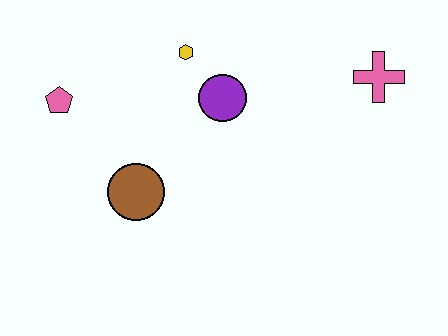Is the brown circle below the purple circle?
Yes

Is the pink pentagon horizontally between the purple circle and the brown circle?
No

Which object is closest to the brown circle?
The pink pentagon is closest to the brown circle.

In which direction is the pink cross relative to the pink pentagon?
The pink cross is to the right of the pink pentagon.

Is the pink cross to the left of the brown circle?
No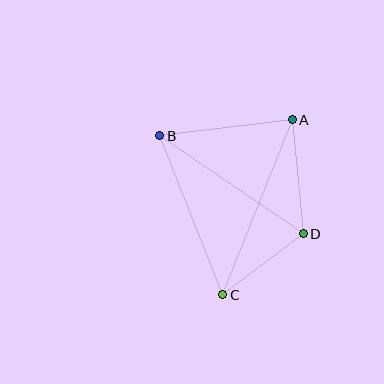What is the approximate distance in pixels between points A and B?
The distance between A and B is approximately 133 pixels.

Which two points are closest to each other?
Points C and D are closest to each other.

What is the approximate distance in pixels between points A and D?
The distance between A and D is approximately 115 pixels.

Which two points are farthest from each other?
Points A and C are farthest from each other.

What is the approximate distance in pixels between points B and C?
The distance between B and C is approximately 171 pixels.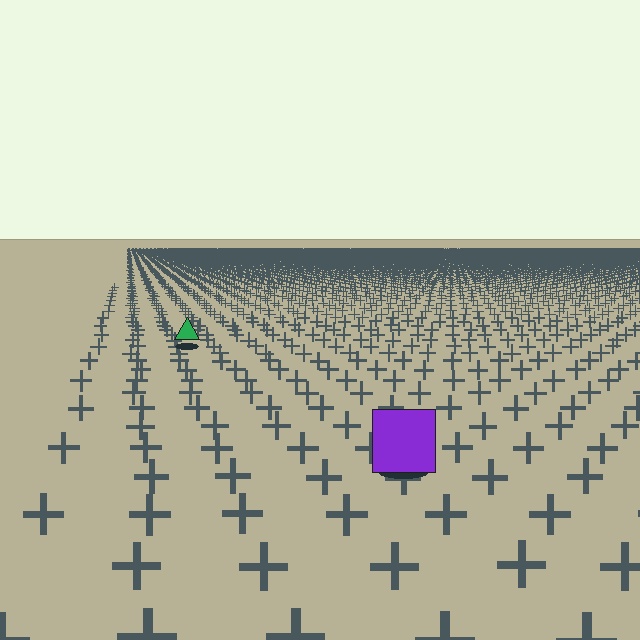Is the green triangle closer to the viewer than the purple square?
No. The purple square is closer — you can tell from the texture gradient: the ground texture is coarser near it.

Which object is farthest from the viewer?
The green triangle is farthest from the viewer. It appears smaller and the ground texture around it is denser.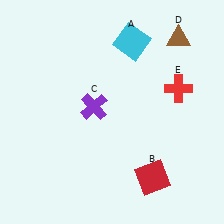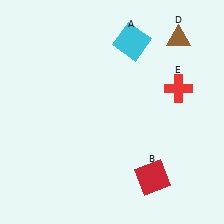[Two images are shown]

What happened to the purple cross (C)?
The purple cross (C) was removed in Image 2. It was in the top-left area of Image 1.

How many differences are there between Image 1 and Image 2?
There is 1 difference between the two images.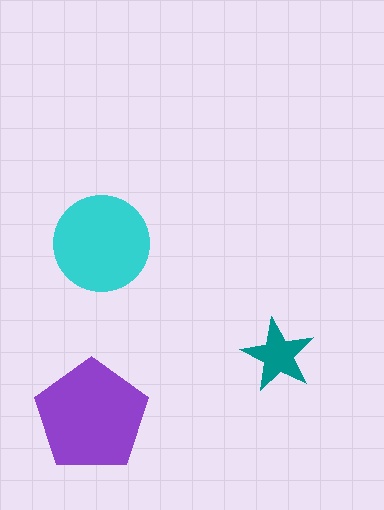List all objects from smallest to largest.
The teal star, the cyan circle, the purple pentagon.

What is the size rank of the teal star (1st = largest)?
3rd.